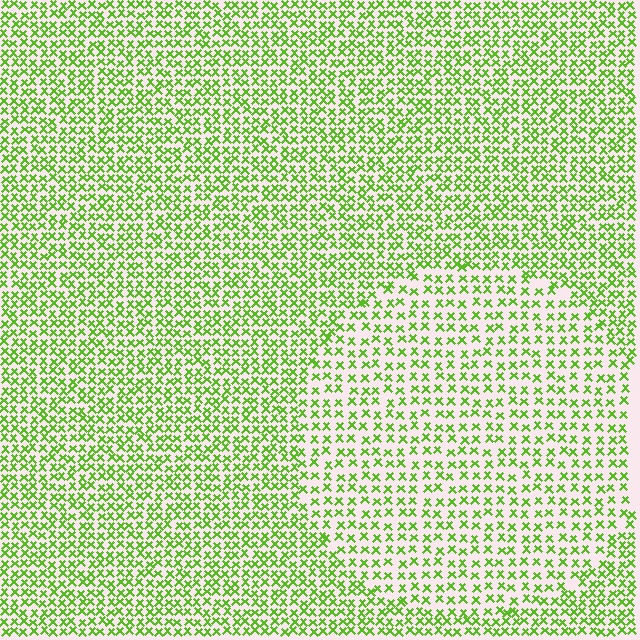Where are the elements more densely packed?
The elements are more densely packed outside the circle boundary.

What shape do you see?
I see a circle.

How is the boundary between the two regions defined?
The boundary is defined by a change in element density (approximately 1.6x ratio). All elements are the same color, size, and shape.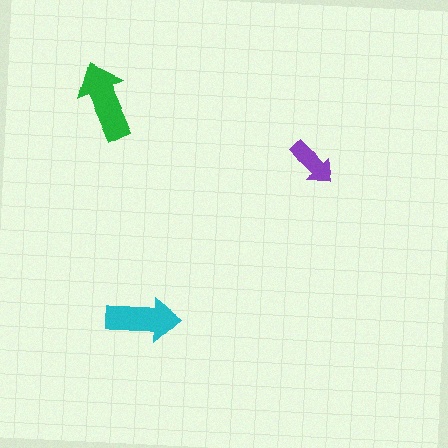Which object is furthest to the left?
The green arrow is leftmost.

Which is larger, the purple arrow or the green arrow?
The green one.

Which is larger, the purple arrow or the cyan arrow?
The cyan one.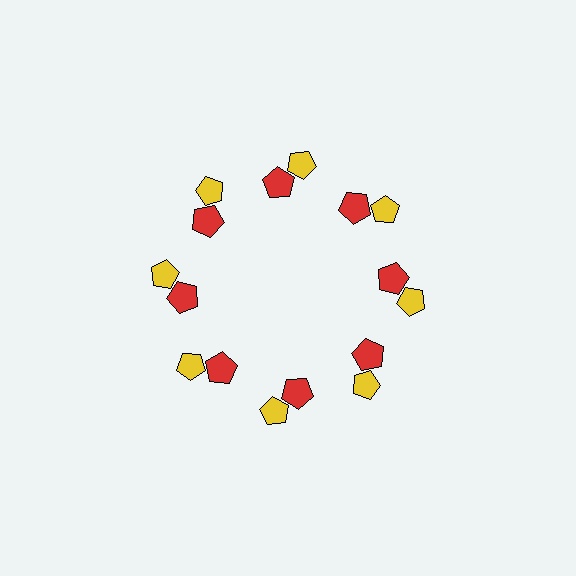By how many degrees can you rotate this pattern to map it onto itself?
The pattern maps onto itself every 45 degrees of rotation.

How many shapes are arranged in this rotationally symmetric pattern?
There are 16 shapes, arranged in 8 groups of 2.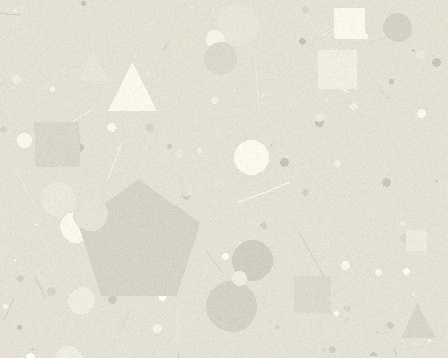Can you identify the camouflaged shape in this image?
The camouflaged shape is a pentagon.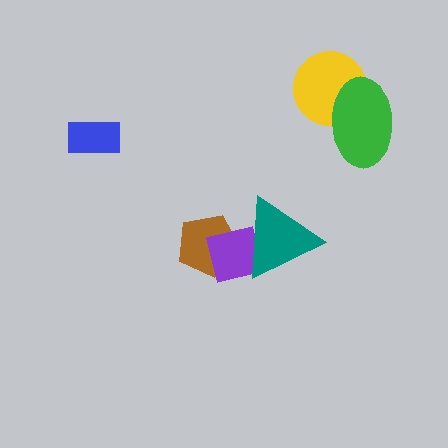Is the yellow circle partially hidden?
Yes, it is partially covered by another shape.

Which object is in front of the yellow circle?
The green ellipse is in front of the yellow circle.